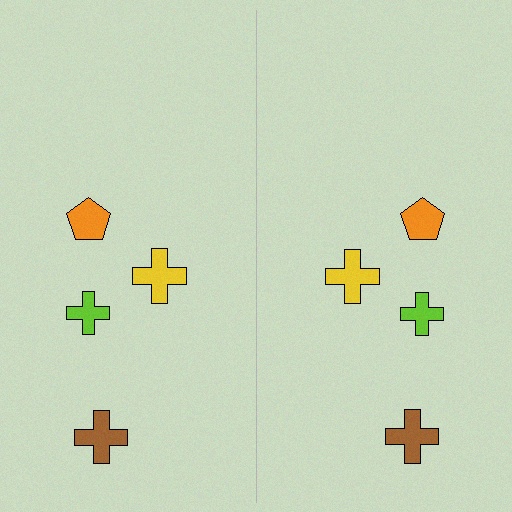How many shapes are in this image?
There are 8 shapes in this image.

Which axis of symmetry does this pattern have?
The pattern has a vertical axis of symmetry running through the center of the image.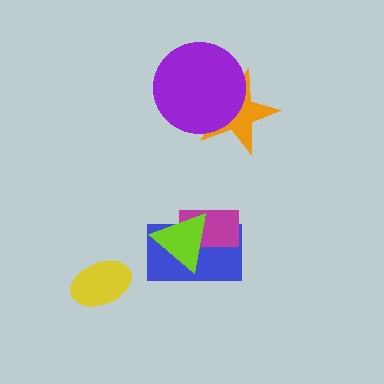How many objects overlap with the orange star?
1 object overlaps with the orange star.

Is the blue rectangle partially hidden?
Yes, it is partially covered by another shape.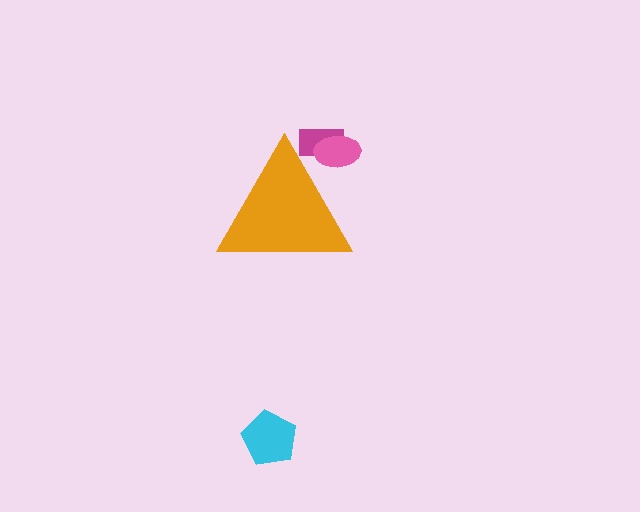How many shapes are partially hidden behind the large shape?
2 shapes are partially hidden.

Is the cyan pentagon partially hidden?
No, the cyan pentagon is fully visible.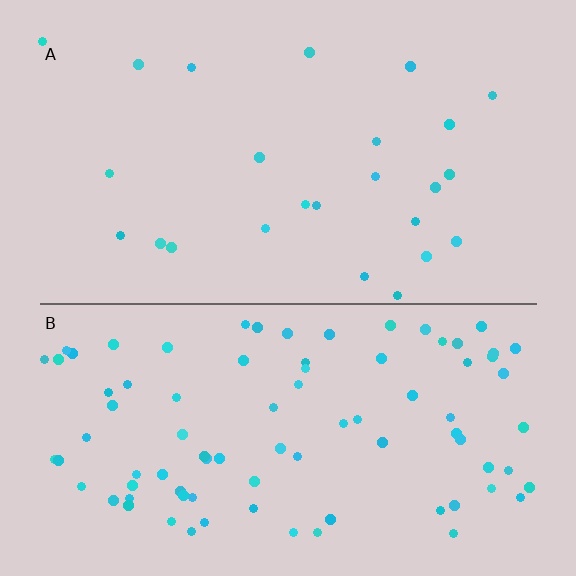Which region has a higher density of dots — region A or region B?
B (the bottom).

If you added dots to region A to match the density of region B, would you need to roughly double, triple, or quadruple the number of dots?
Approximately triple.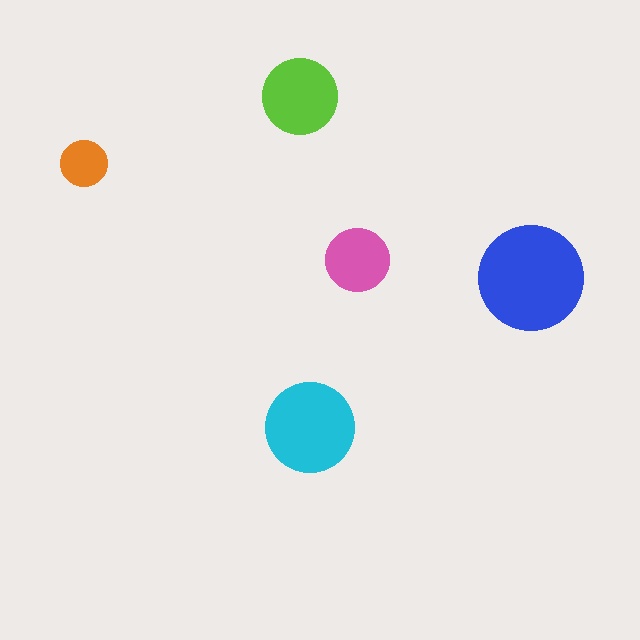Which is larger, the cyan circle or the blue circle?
The blue one.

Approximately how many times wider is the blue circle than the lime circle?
About 1.5 times wider.